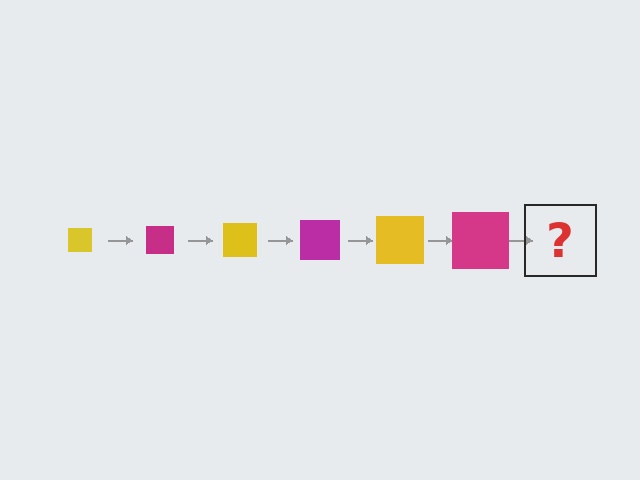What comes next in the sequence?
The next element should be a yellow square, larger than the previous one.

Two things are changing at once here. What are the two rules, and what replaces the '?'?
The two rules are that the square grows larger each step and the color cycles through yellow and magenta. The '?' should be a yellow square, larger than the previous one.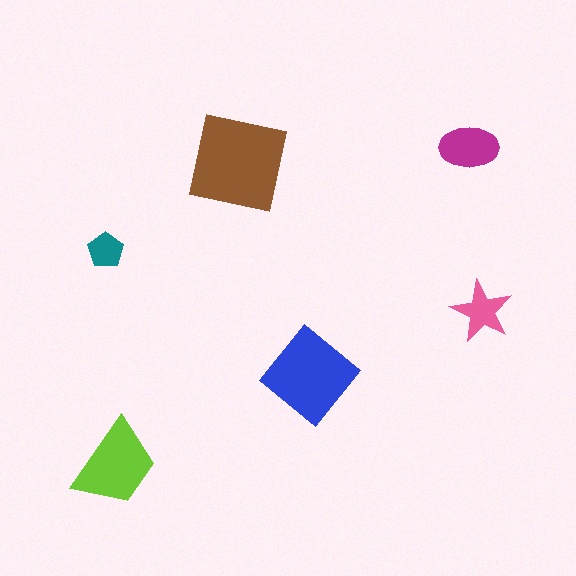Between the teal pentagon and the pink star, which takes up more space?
The pink star.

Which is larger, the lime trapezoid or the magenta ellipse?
The lime trapezoid.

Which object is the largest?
The brown square.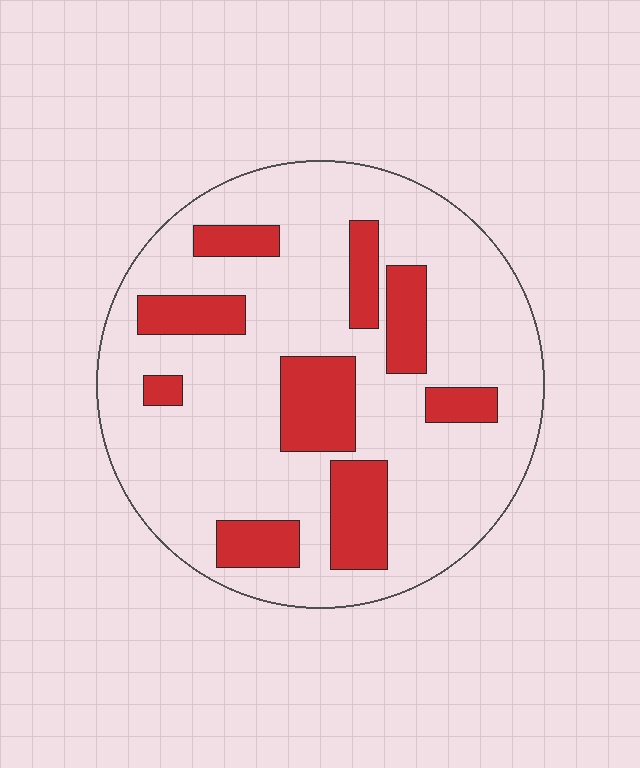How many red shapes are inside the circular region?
9.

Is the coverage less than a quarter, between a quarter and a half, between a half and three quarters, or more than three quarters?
Less than a quarter.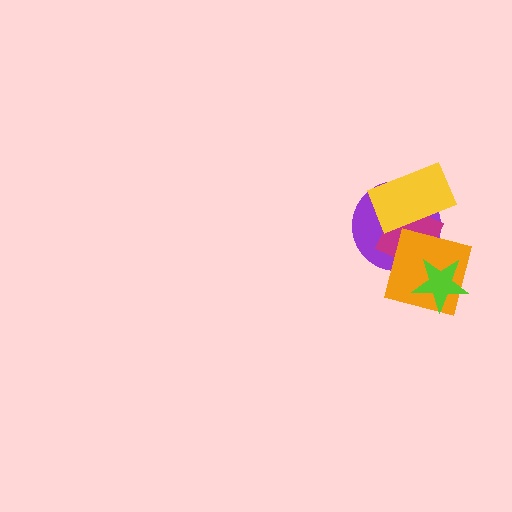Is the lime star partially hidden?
No, no other shape covers it.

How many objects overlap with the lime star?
1 object overlaps with the lime star.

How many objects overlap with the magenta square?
3 objects overlap with the magenta square.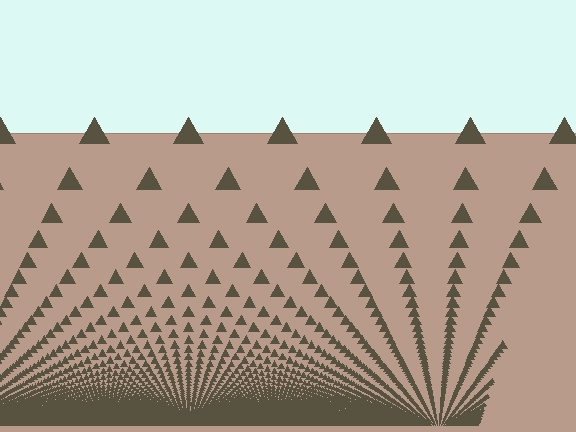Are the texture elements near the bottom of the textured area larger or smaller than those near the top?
Smaller. The gradient is inverted — elements near the bottom are smaller and denser.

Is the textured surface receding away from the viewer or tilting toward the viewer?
The surface appears to tilt toward the viewer. Texture elements get larger and sparser toward the top.